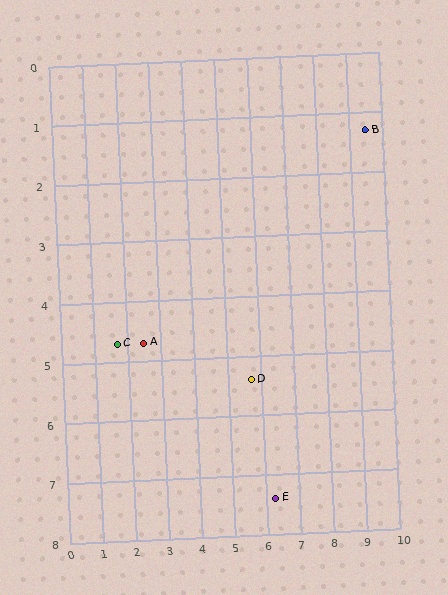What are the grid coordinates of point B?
Point B is at approximately (9.5, 1.3).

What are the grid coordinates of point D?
Point D is at approximately (5.7, 5.4).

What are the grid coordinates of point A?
Point A is at approximately (2.5, 4.7).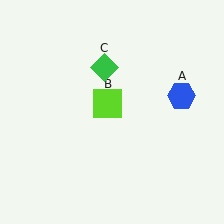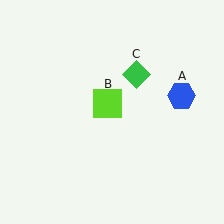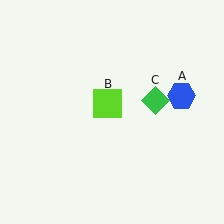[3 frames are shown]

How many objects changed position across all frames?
1 object changed position: green diamond (object C).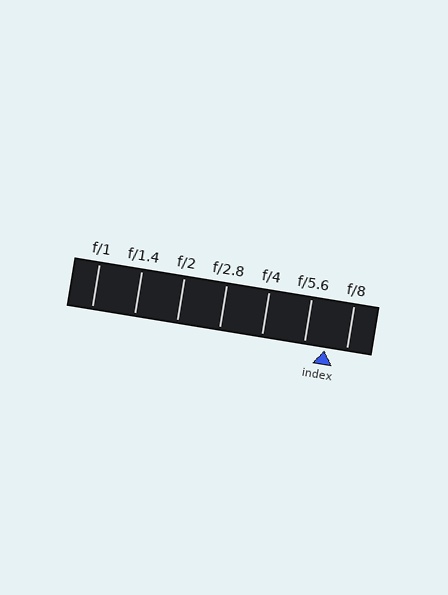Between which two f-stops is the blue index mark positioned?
The index mark is between f/5.6 and f/8.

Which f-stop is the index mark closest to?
The index mark is closest to f/5.6.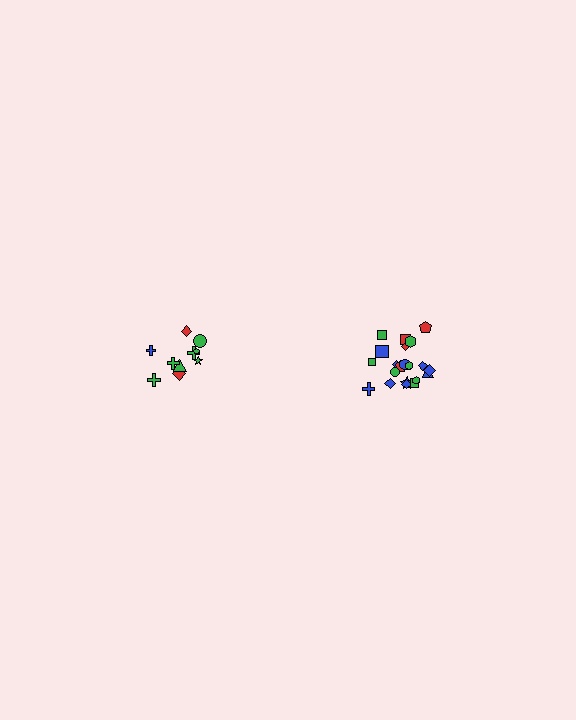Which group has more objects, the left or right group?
The right group.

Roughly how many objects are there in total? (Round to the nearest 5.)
Roughly 30 objects in total.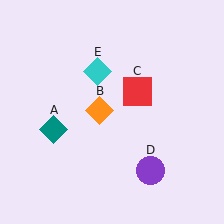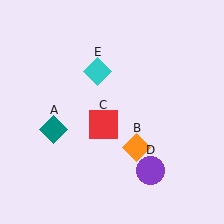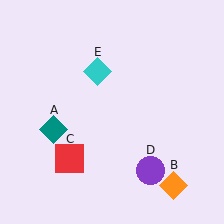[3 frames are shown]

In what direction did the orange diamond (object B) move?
The orange diamond (object B) moved down and to the right.